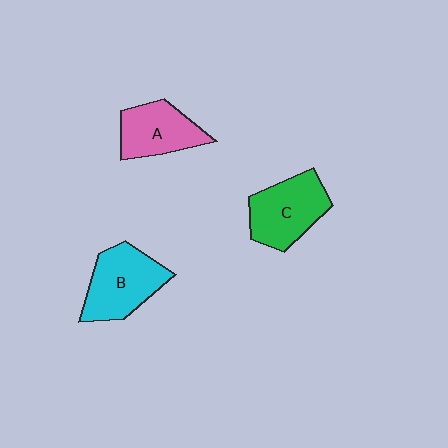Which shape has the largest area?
Shape B (cyan).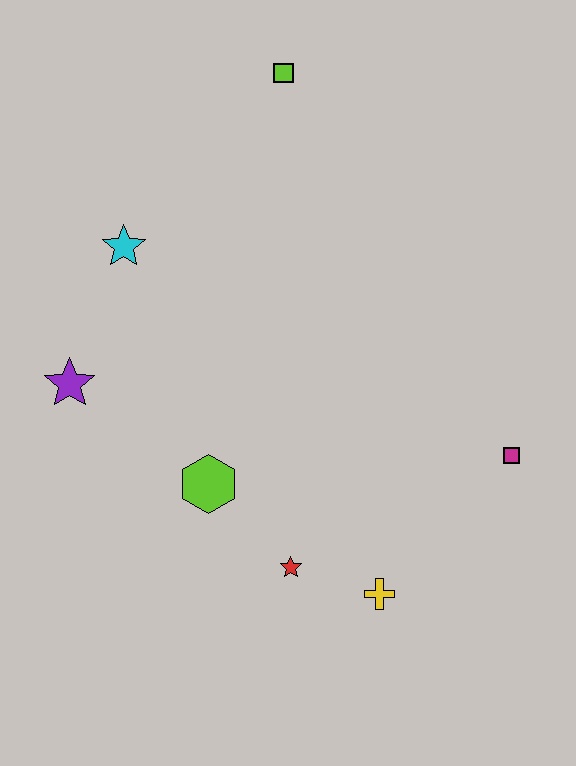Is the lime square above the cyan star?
Yes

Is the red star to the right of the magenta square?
No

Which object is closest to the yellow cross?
The red star is closest to the yellow cross.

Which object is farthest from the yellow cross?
The lime square is farthest from the yellow cross.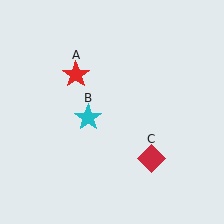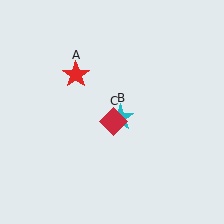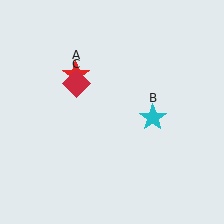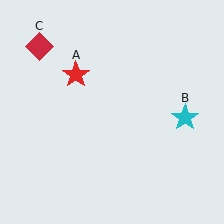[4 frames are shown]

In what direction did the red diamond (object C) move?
The red diamond (object C) moved up and to the left.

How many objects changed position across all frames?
2 objects changed position: cyan star (object B), red diamond (object C).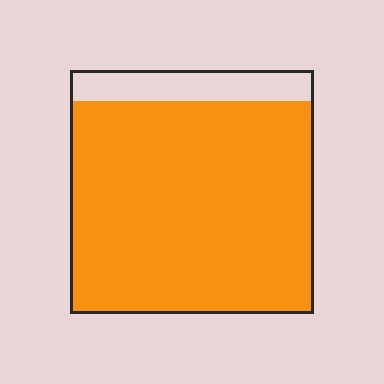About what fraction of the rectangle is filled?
About seven eighths (7/8).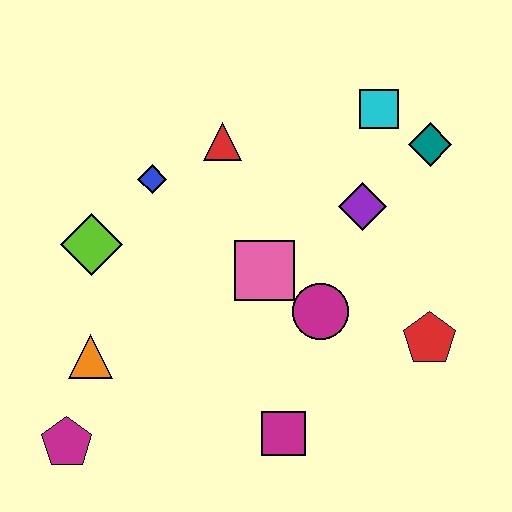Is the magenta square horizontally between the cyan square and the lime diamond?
Yes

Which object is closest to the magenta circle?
The pink square is closest to the magenta circle.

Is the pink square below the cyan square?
Yes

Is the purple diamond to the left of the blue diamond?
No